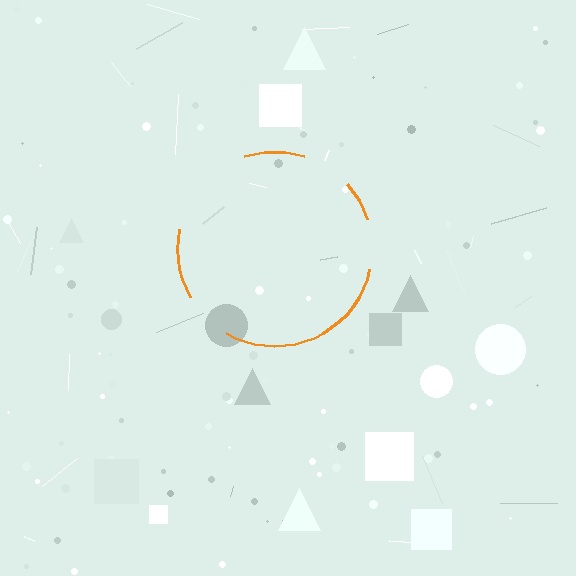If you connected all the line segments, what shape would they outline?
They would outline a circle.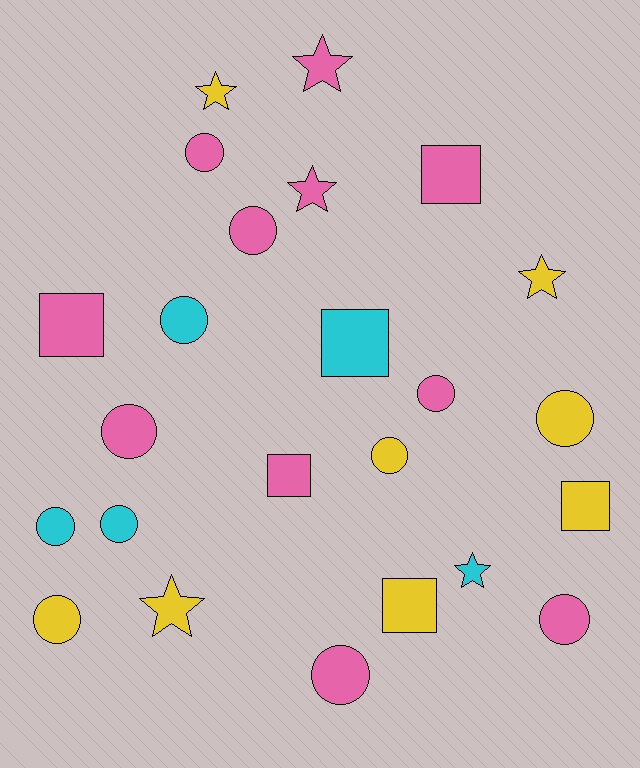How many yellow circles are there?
There are 3 yellow circles.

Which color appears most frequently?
Pink, with 11 objects.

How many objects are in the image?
There are 24 objects.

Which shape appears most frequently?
Circle, with 12 objects.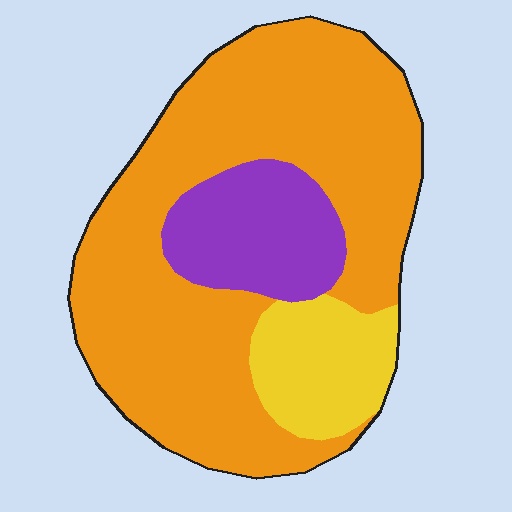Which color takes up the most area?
Orange, at roughly 70%.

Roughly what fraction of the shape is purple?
Purple takes up about one sixth (1/6) of the shape.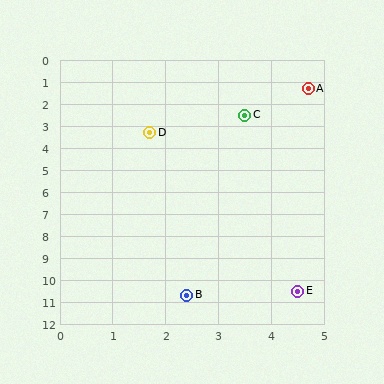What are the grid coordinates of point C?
Point C is at approximately (3.5, 2.5).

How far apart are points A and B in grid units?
Points A and B are about 9.7 grid units apart.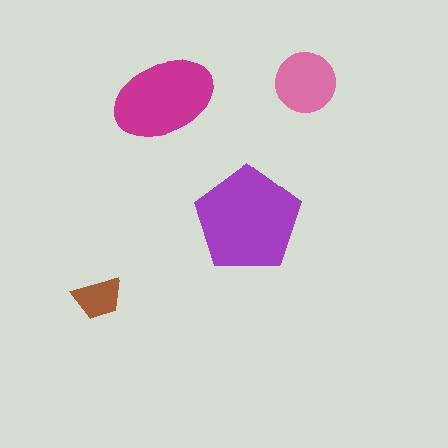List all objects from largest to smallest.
The purple pentagon, the magenta ellipse, the pink circle, the brown trapezoid.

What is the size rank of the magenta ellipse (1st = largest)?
2nd.